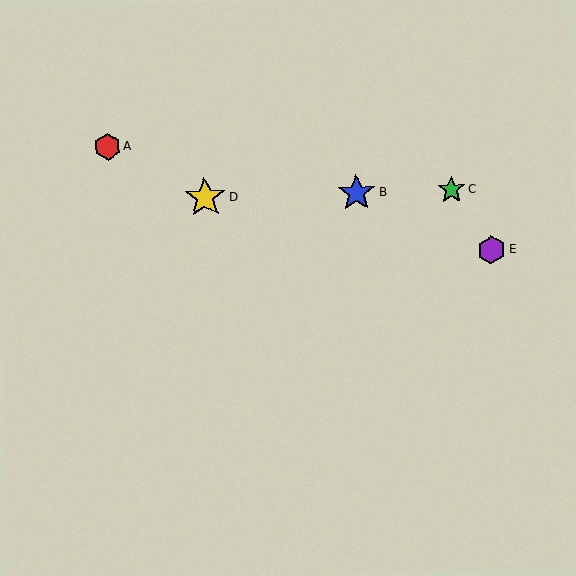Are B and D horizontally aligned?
Yes, both are at y≈193.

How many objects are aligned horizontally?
3 objects (B, C, D) are aligned horizontally.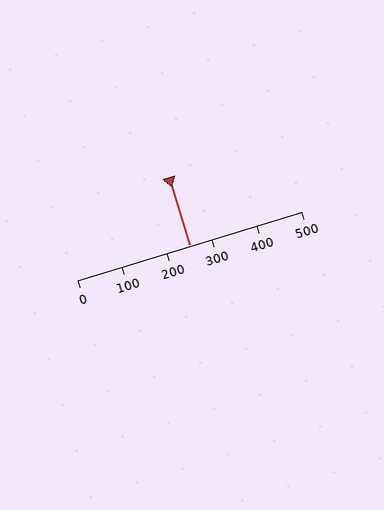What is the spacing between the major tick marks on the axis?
The major ticks are spaced 100 apart.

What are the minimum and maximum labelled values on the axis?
The axis runs from 0 to 500.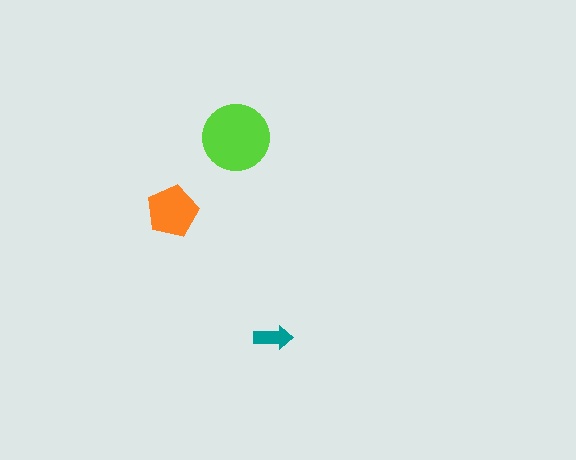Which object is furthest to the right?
The teal arrow is rightmost.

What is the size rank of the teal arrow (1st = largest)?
3rd.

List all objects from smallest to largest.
The teal arrow, the orange pentagon, the lime circle.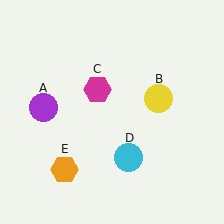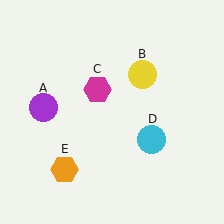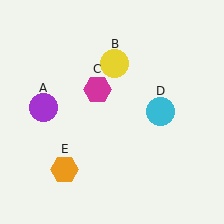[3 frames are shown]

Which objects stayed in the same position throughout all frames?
Purple circle (object A) and magenta hexagon (object C) and orange hexagon (object E) remained stationary.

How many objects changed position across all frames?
2 objects changed position: yellow circle (object B), cyan circle (object D).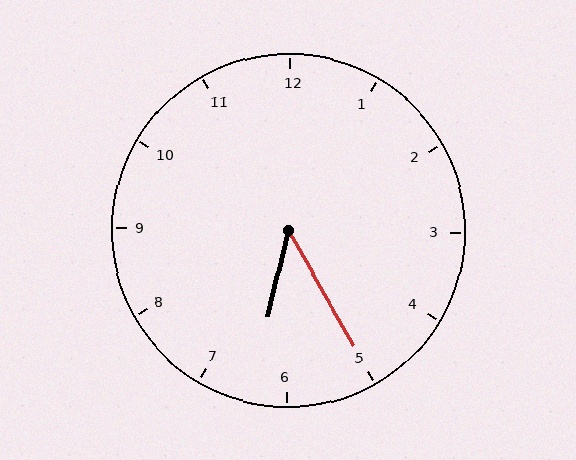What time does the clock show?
6:25.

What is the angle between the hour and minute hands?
Approximately 42 degrees.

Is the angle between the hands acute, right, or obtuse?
It is acute.